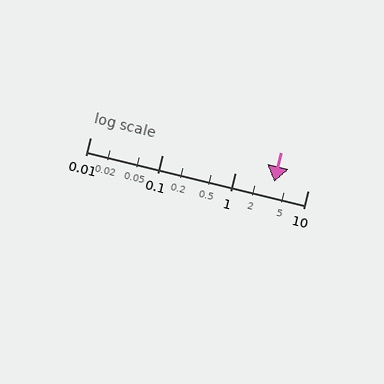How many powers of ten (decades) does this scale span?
The scale spans 3 decades, from 0.01 to 10.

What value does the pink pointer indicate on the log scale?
The pointer indicates approximately 3.5.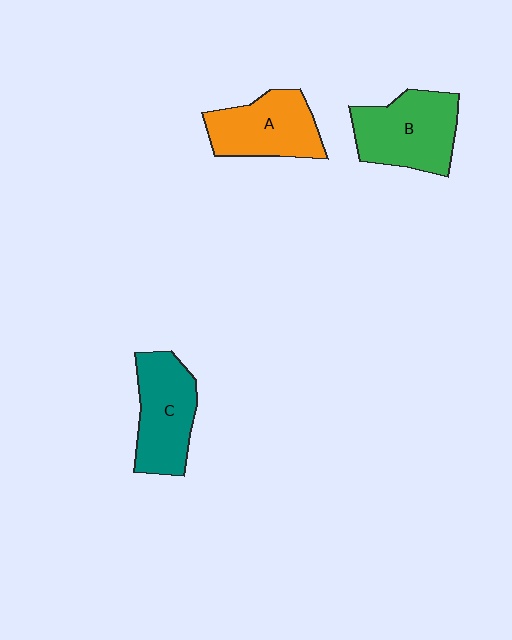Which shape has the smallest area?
Shape A (orange).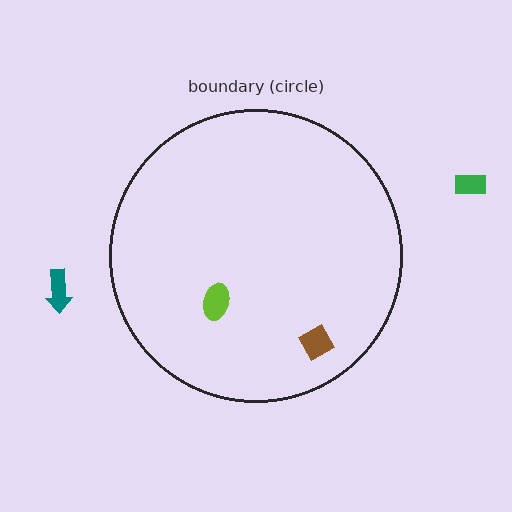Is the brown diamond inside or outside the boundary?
Inside.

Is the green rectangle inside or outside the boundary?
Outside.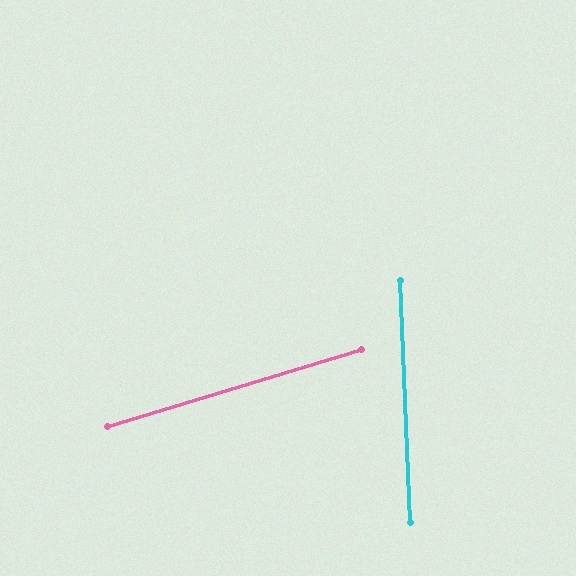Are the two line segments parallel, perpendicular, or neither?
Neither parallel nor perpendicular — they differ by about 76°.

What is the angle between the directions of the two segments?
Approximately 76 degrees.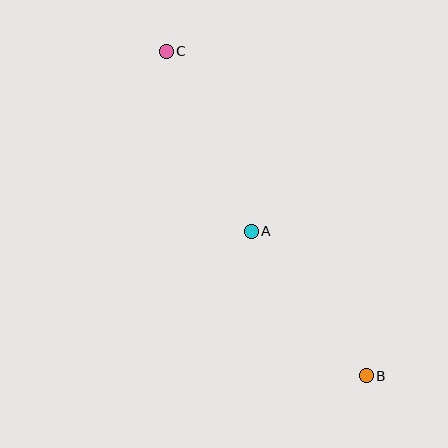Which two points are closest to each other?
Points A and B are closest to each other.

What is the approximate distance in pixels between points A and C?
The distance between A and C is approximately 199 pixels.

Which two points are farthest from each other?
Points B and C are farthest from each other.